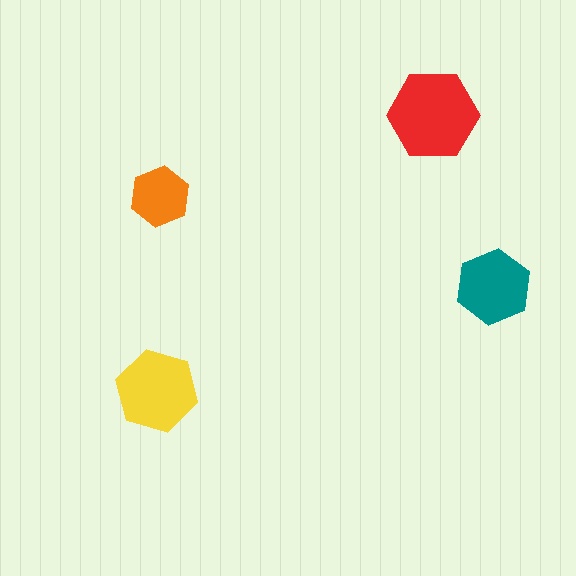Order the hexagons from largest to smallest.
the red one, the yellow one, the teal one, the orange one.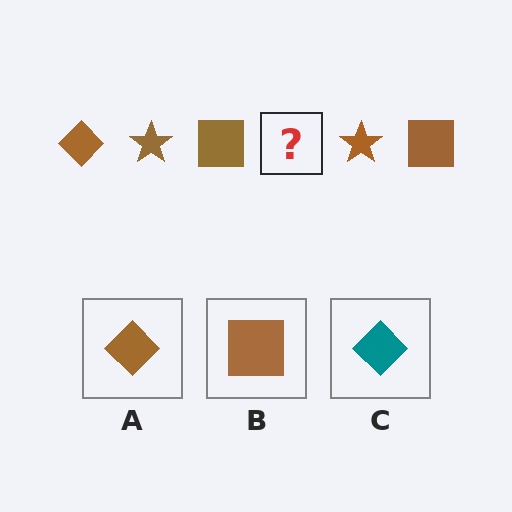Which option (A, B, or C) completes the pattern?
A.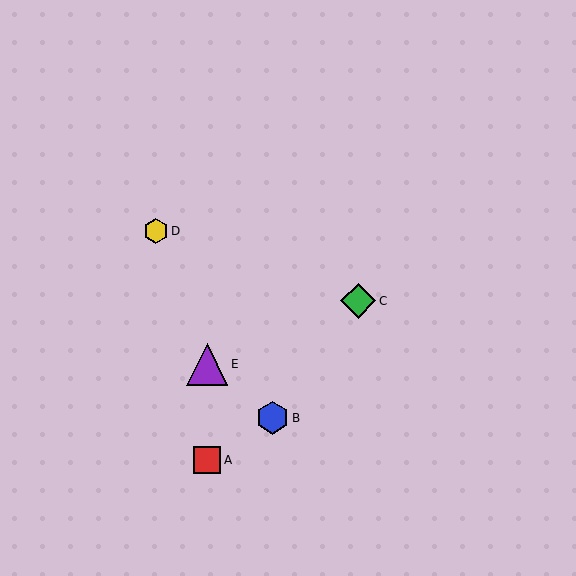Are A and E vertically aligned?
Yes, both are at x≈207.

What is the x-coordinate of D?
Object D is at x≈156.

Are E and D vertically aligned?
No, E is at x≈207 and D is at x≈156.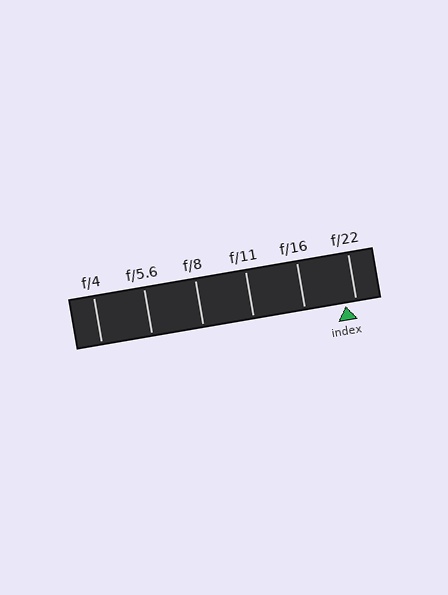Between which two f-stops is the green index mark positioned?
The index mark is between f/16 and f/22.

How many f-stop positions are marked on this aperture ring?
There are 6 f-stop positions marked.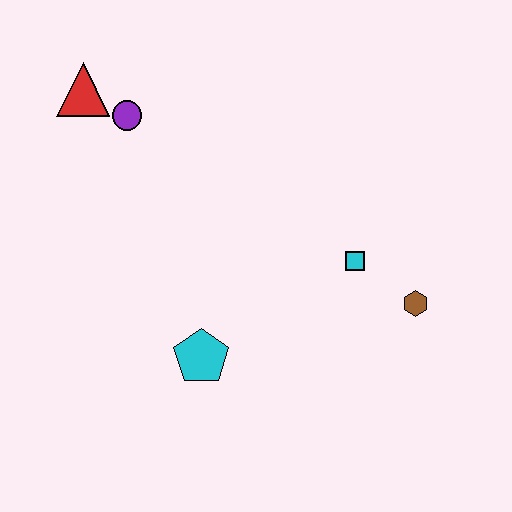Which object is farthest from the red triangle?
The brown hexagon is farthest from the red triangle.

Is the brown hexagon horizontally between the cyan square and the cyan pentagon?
No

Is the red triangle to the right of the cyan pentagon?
No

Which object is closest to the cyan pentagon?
The cyan square is closest to the cyan pentagon.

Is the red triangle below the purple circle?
No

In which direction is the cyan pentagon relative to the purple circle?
The cyan pentagon is below the purple circle.